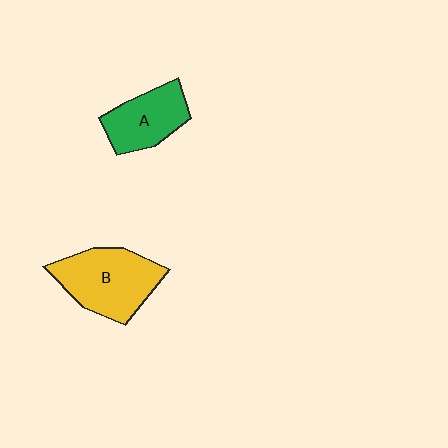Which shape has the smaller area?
Shape A (green).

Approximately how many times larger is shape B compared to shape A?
Approximately 1.4 times.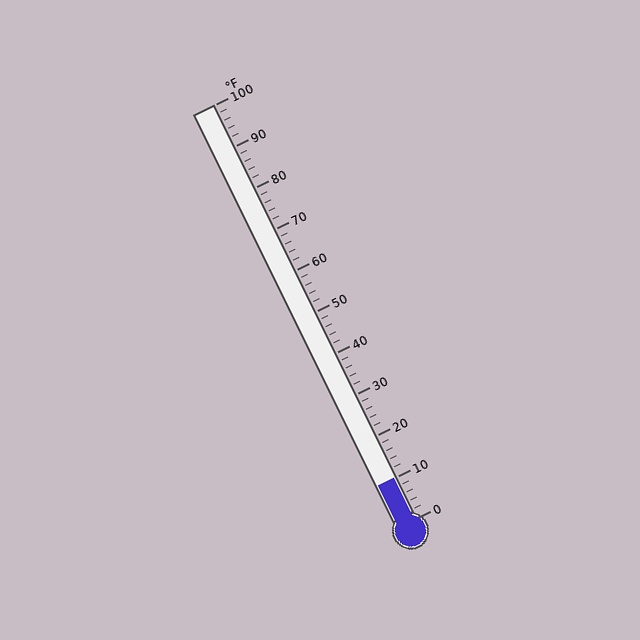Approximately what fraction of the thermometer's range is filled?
The thermometer is filled to approximately 10% of its range.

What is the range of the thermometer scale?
The thermometer scale ranges from 0°F to 100°F.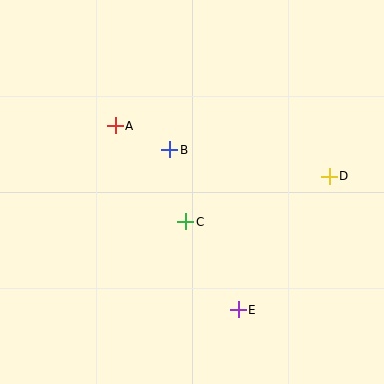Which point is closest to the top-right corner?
Point D is closest to the top-right corner.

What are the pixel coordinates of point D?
Point D is at (329, 176).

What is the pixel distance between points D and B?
The distance between D and B is 162 pixels.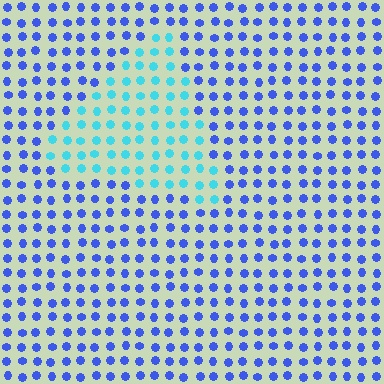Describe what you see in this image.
The image is filled with small blue elements in a uniform arrangement. A triangle-shaped region is visible where the elements are tinted to a slightly different hue, forming a subtle color boundary.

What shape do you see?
I see a triangle.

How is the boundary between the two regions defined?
The boundary is defined purely by a slight shift in hue (about 45 degrees). Spacing, size, and orientation are identical on both sides.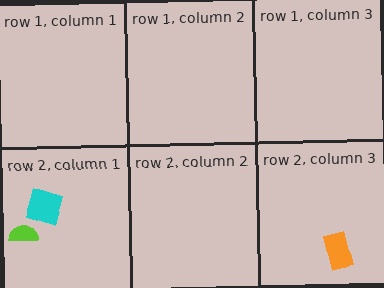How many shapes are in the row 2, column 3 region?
1.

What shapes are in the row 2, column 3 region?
The orange rectangle.